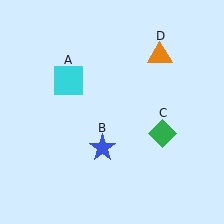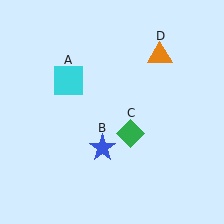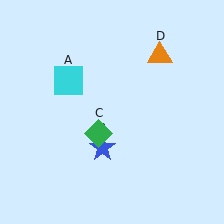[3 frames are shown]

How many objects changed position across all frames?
1 object changed position: green diamond (object C).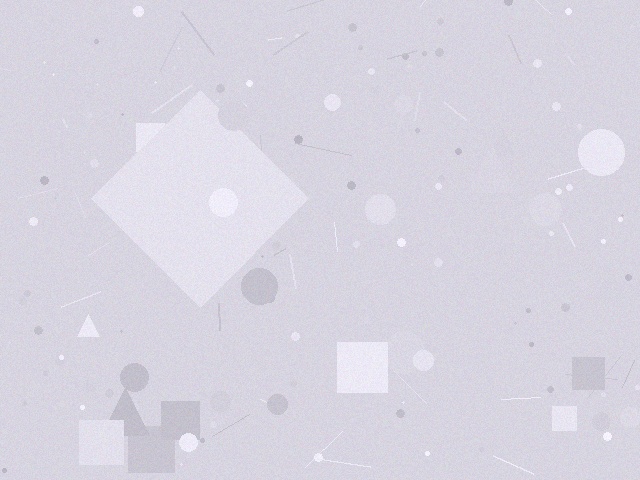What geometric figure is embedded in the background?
A diamond is embedded in the background.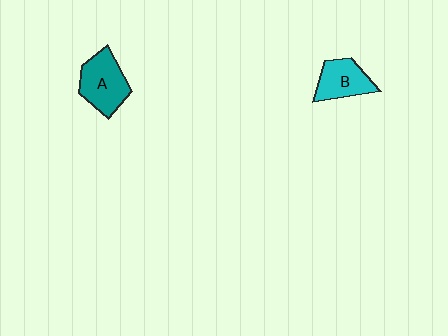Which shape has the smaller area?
Shape B (cyan).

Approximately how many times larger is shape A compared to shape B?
Approximately 1.3 times.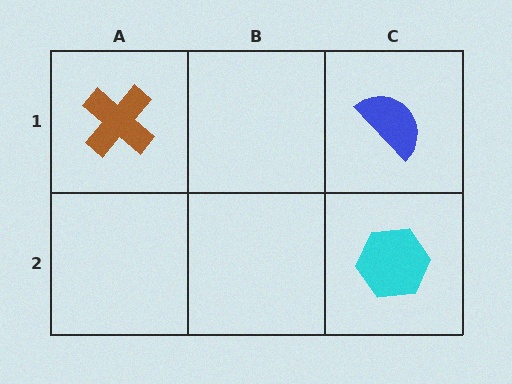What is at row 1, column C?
A blue semicircle.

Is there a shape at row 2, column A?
No, that cell is empty.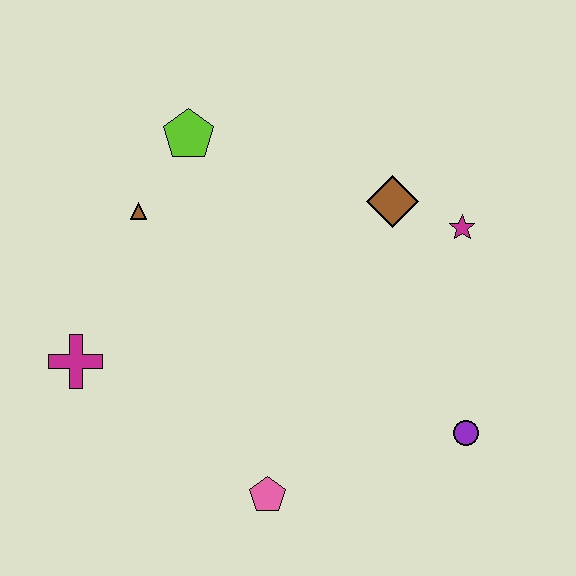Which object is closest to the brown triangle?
The lime pentagon is closest to the brown triangle.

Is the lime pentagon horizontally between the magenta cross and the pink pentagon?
Yes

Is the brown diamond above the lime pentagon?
No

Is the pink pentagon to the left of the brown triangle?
No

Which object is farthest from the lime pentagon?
The purple circle is farthest from the lime pentagon.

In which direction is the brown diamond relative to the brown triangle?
The brown diamond is to the right of the brown triangle.